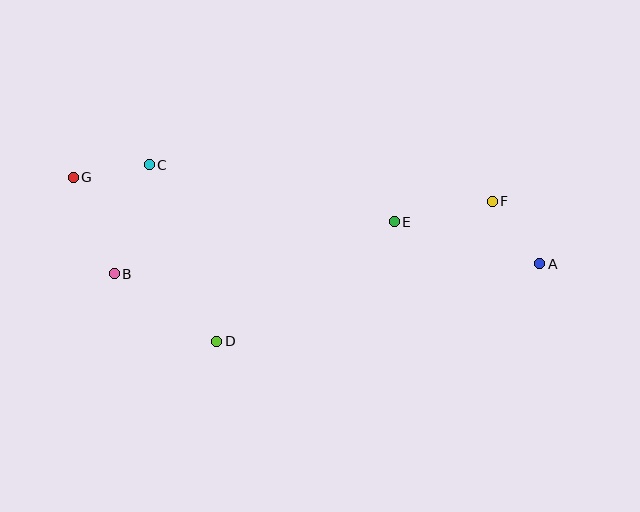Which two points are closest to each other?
Points C and G are closest to each other.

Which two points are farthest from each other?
Points A and G are farthest from each other.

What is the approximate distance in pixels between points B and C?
The distance between B and C is approximately 114 pixels.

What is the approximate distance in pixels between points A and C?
The distance between A and C is approximately 403 pixels.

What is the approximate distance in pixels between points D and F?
The distance between D and F is approximately 309 pixels.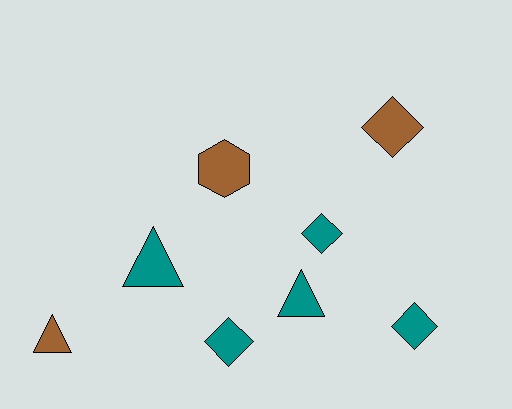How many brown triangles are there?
There is 1 brown triangle.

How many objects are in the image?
There are 8 objects.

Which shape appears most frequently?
Diamond, with 4 objects.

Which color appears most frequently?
Teal, with 5 objects.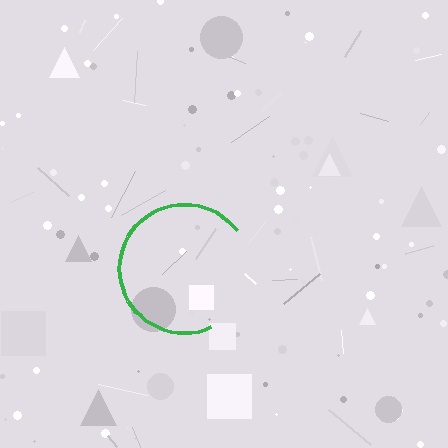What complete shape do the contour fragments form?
The contour fragments form a circle.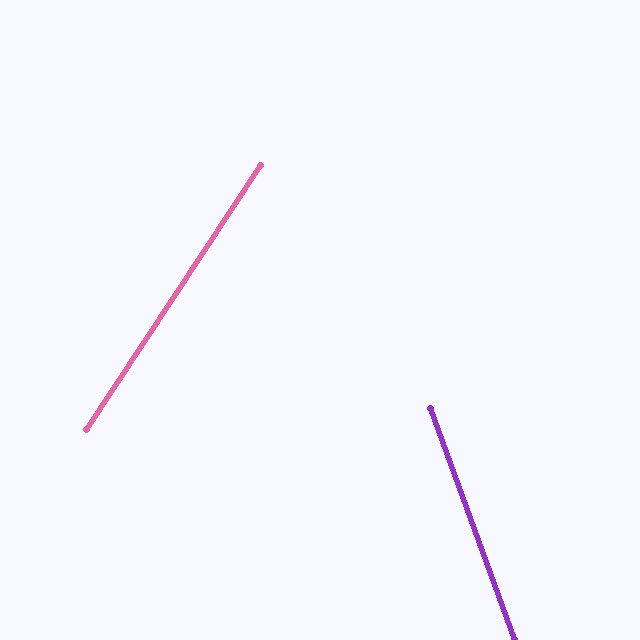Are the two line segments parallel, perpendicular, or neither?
Neither parallel nor perpendicular — they differ by about 53°.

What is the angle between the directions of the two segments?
Approximately 53 degrees.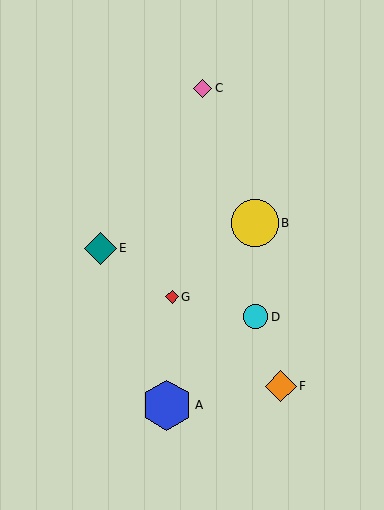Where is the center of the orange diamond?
The center of the orange diamond is at (281, 386).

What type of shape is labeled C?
Shape C is a pink diamond.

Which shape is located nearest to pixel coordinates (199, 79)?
The pink diamond (labeled C) at (203, 88) is nearest to that location.